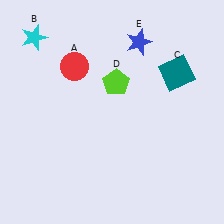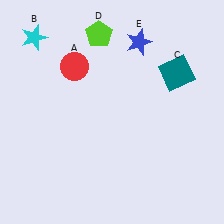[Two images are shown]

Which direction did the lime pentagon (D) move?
The lime pentagon (D) moved up.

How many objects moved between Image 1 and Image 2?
1 object moved between the two images.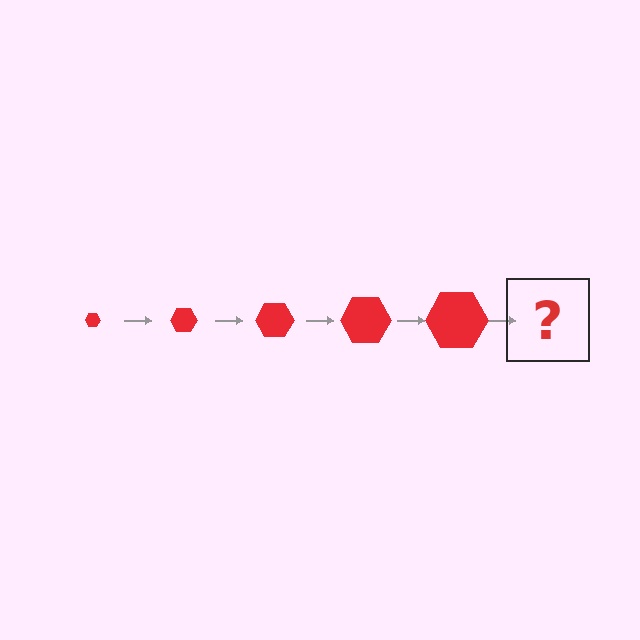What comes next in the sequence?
The next element should be a red hexagon, larger than the previous one.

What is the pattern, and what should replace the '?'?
The pattern is that the hexagon gets progressively larger each step. The '?' should be a red hexagon, larger than the previous one.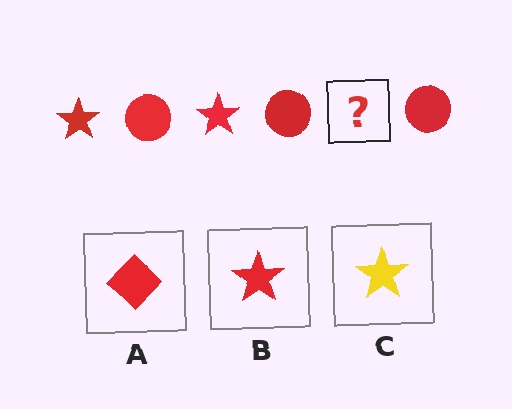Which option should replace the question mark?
Option B.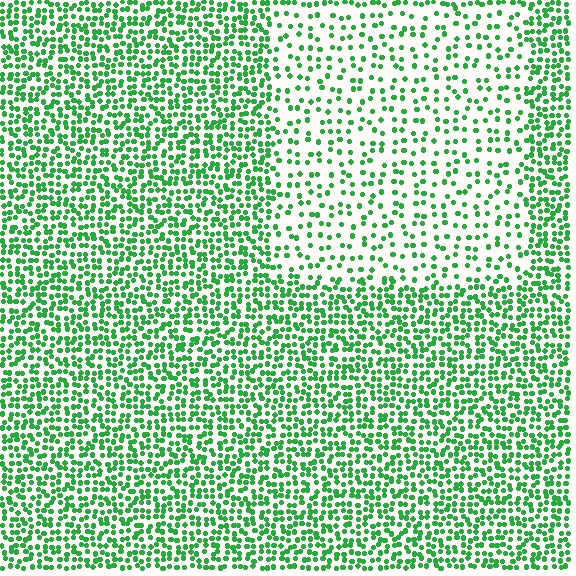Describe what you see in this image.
The image contains small green elements arranged at two different densities. A rectangle-shaped region is visible where the elements are less densely packed than the surrounding area.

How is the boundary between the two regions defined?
The boundary is defined by a change in element density (approximately 2.3x ratio). All elements are the same color, size, and shape.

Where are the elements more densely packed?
The elements are more densely packed outside the rectangle boundary.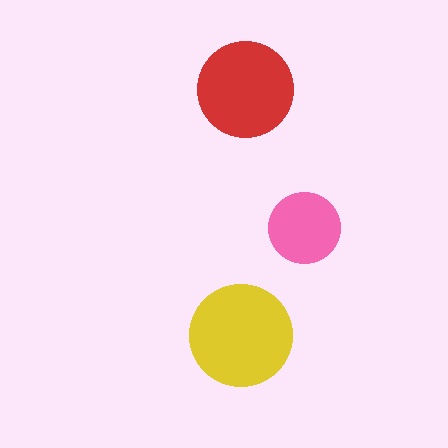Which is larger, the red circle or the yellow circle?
The yellow one.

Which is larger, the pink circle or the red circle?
The red one.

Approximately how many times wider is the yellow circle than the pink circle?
About 1.5 times wider.